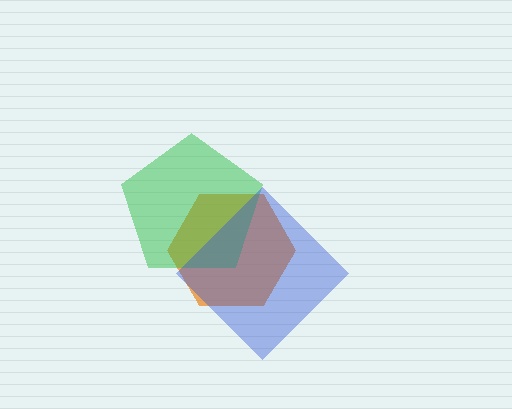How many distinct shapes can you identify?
There are 3 distinct shapes: an orange hexagon, a green pentagon, a blue diamond.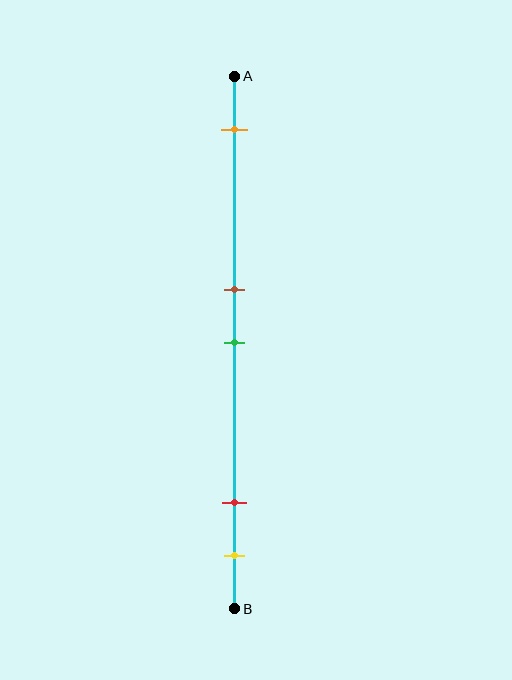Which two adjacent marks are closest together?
The brown and green marks are the closest adjacent pair.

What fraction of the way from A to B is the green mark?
The green mark is approximately 50% (0.5) of the way from A to B.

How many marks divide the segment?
There are 5 marks dividing the segment.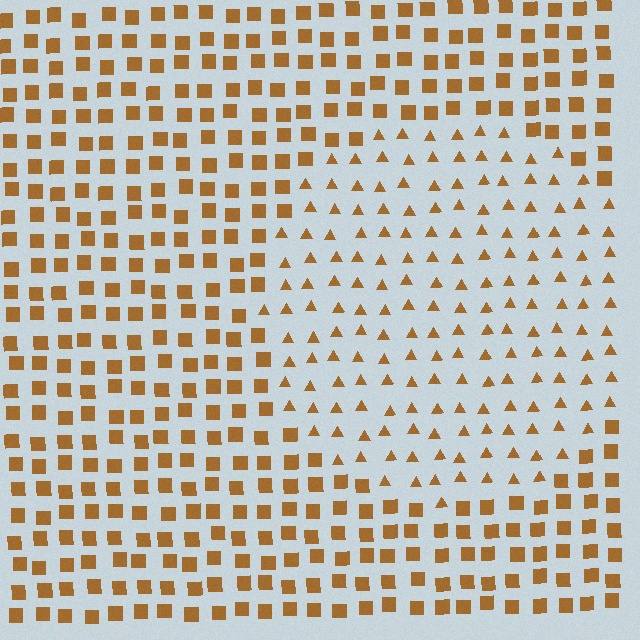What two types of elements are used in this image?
The image uses triangles inside the circle region and squares outside it.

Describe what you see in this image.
The image is filled with small brown elements arranged in a uniform grid. A circle-shaped region contains triangles, while the surrounding area contains squares. The boundary is defined purely by the change in element shape.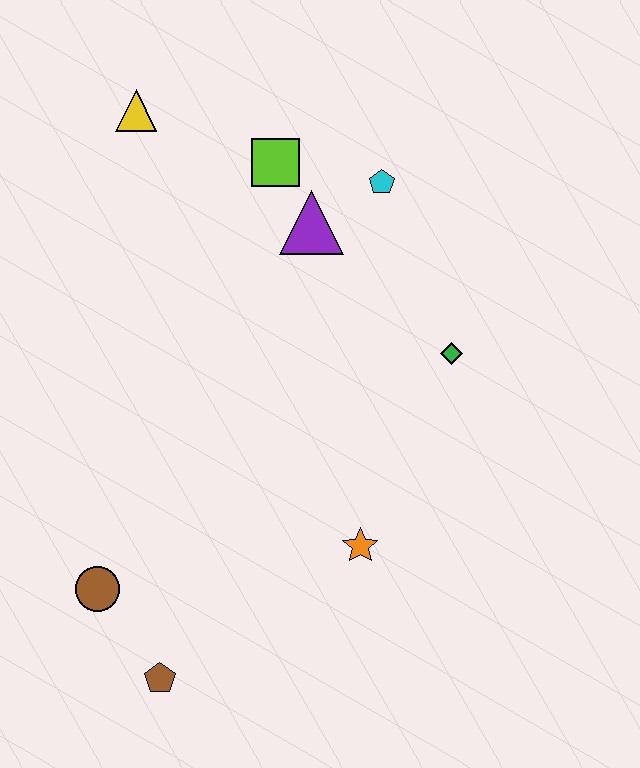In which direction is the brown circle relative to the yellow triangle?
The brown circle is below the yellow triangle.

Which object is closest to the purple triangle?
The lime square is closest to the purple triangle.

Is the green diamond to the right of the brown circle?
Yes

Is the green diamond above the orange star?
Yes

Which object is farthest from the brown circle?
The cyan pentagon is farthest from the brown circle.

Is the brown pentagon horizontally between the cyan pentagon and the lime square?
No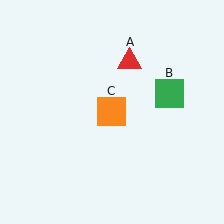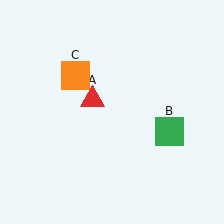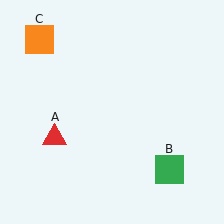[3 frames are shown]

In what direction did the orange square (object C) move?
The orange square (object C) moved up and to the left.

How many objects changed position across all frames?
3 objects changed position: red triangle (object A), green square (object B), orange square (object C).